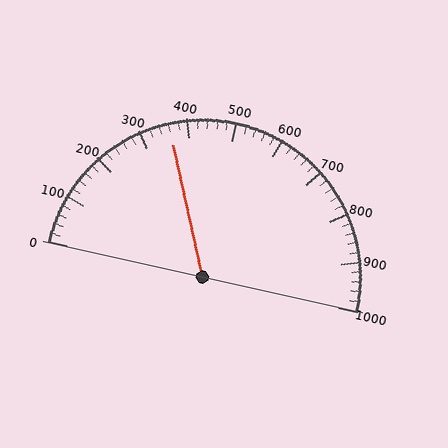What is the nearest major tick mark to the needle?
The nearest major tick mark is 400.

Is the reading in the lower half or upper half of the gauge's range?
The reading is in the lower half of the range (0 to 1000).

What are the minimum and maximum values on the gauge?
The gauge ranges from 0 to 1000.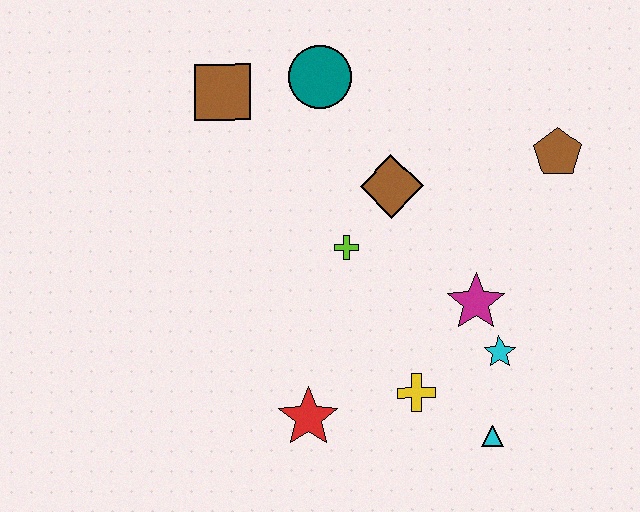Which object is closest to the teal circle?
The brown square is closest to the teal circle.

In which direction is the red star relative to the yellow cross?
The red star is to the left of the yellow cross.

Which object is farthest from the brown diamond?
The cyan triangle is farthest from the brown diamond.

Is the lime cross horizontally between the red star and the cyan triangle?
Yes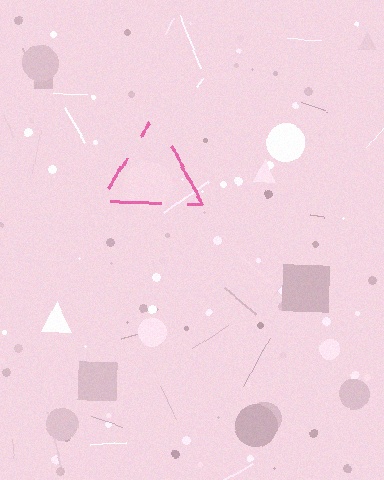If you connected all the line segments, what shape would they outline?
They would outline a triangle.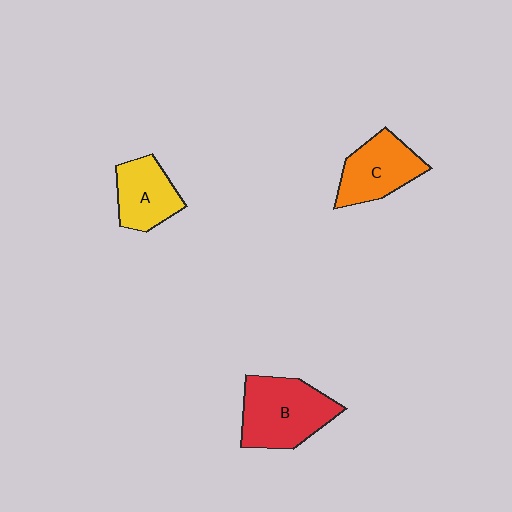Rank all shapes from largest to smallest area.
From largest to smallest: B (red), C (orange), A (yellow).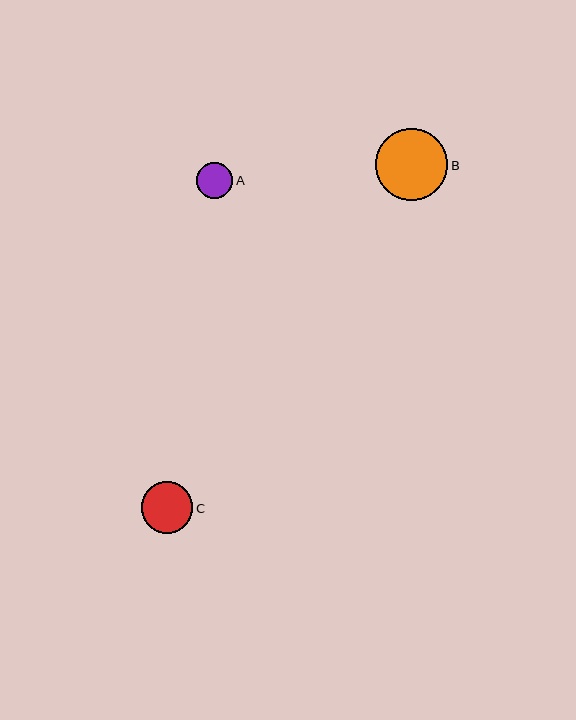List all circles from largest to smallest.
From largest to smallest: B, C, A.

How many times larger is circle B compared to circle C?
Circle B is approximately 1.4 times the size of circle C.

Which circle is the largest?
Circle B is the largest with a size of approximately 72 pixels.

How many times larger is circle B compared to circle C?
Circle B is approximately 1.4 times the size of circle C.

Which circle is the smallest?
Circle A is the smallest with a size of approximately 36 pixels.